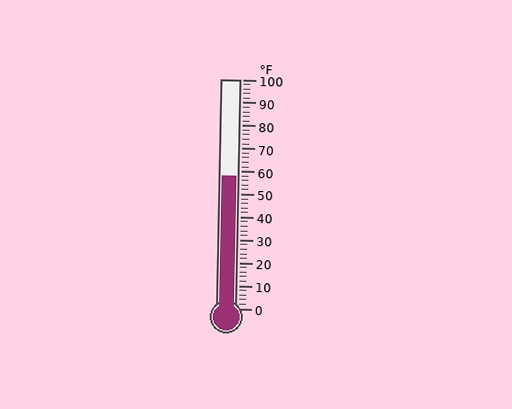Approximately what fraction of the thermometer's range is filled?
The thermometer is filled to approximately 60% of its range.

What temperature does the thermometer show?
The thermometer shows approximately 58°F.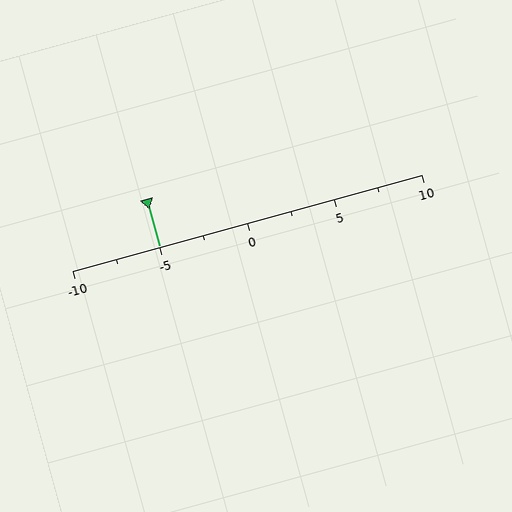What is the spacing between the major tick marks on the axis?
The major ticks are spaced 5 apart.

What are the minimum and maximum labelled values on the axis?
The axis runs from -10 to 10.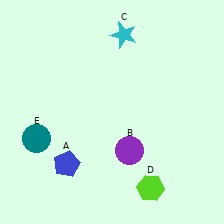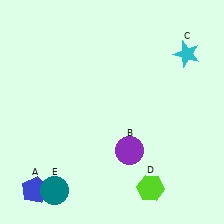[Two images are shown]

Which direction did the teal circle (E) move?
The teal circle (E) moved down.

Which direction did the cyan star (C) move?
The cyan star (C) moved right.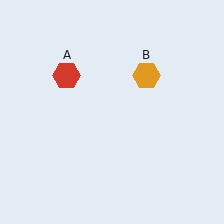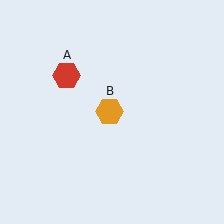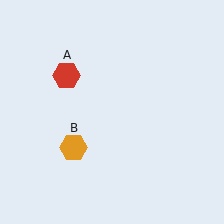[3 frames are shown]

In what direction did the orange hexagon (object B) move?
The orange hexagon (object B) moved down and to the left.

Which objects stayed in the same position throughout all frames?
Red hexagon (object A) remained stationary.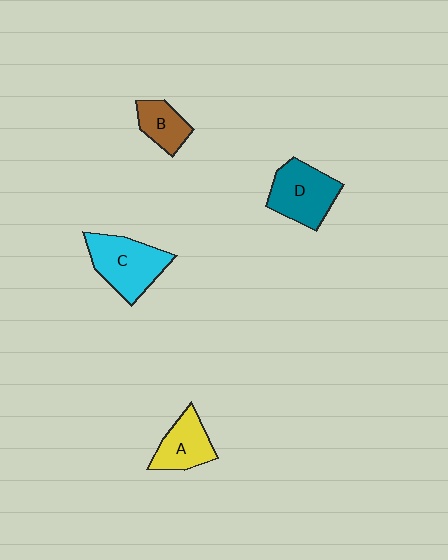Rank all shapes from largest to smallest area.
From largest to smallest: C (cyan), D (teal), A (yellow), B (brown).